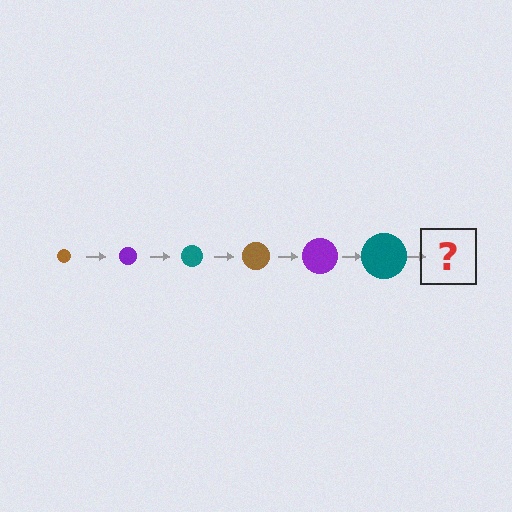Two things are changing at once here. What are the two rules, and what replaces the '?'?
The two rules are that the circle grows larger each step and the color cycles through brown, purple, and teal. The '?' should be a brown circle, larger than the previous one.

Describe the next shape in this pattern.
It should be a brown circle, larger than the previous one.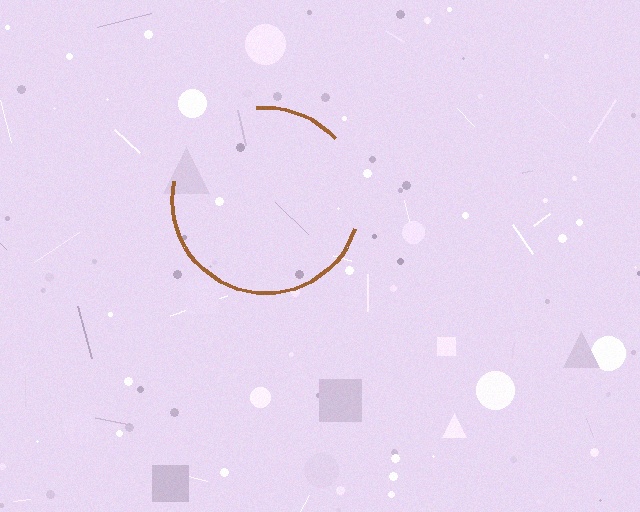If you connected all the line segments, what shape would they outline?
They would outline a circle.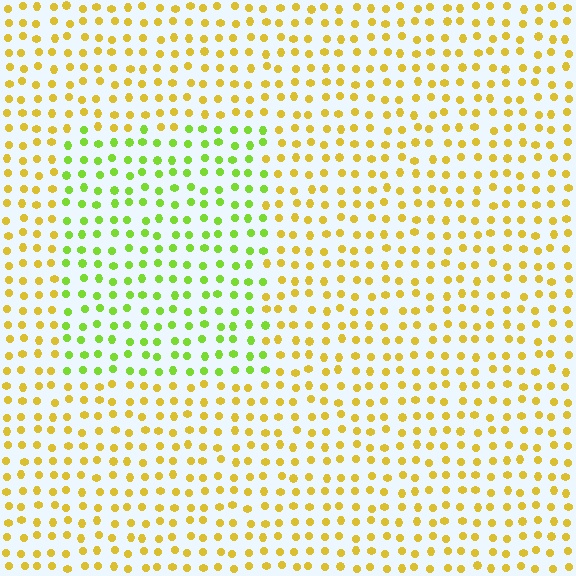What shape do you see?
I see a rectangle.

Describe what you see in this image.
The image is filled with small yellow elements in a uniform arrangement. A rectangle-shaped region is visible where the elements are tinted to a slightly different hue, forming a subtle color boundary.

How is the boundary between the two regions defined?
The boundary is defined purely by a slight shift in hue (about 44 degrees). Spacing, size, and orientation are identical on both sides.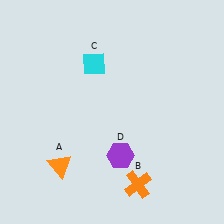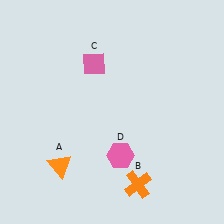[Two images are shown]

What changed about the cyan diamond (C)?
In Image 1, C is cyan. In Image 2, it changed to pink.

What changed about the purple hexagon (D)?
In Image 1, D is purple. In Image 2, it changed to pink.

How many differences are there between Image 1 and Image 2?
There are 2 differences between the two images.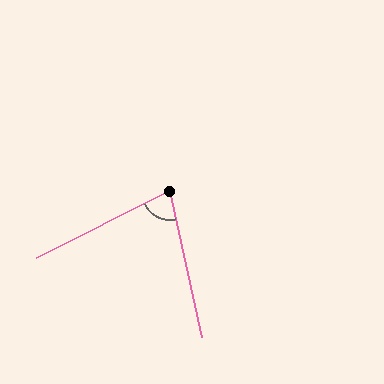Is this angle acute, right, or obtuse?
It is acute.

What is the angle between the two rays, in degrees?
Approximately 76 degrees.